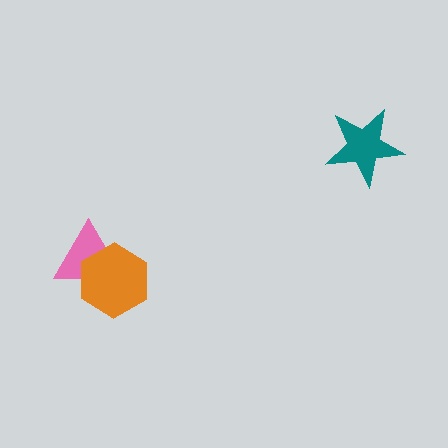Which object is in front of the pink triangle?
The orange hexagon is in front of the pink triangle.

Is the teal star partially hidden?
No, no other shape covers it.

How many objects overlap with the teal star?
0 objects overlap with the teal star.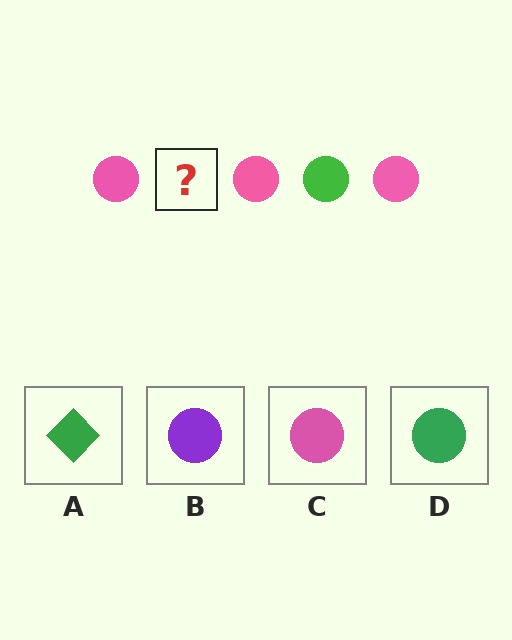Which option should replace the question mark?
Option D.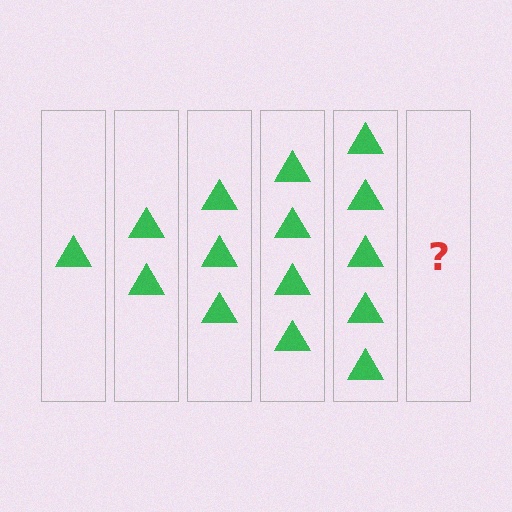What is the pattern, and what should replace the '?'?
The pattern is that each step adds one more triangle. The '?' should be 6 triangles.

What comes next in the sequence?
The next element should be 6 triangles.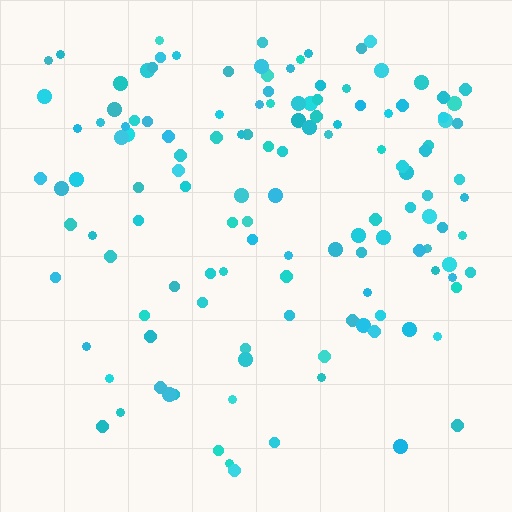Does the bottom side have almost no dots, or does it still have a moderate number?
Still a moderate number, just noticeably fewer than the top.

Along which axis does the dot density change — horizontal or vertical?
Vertical.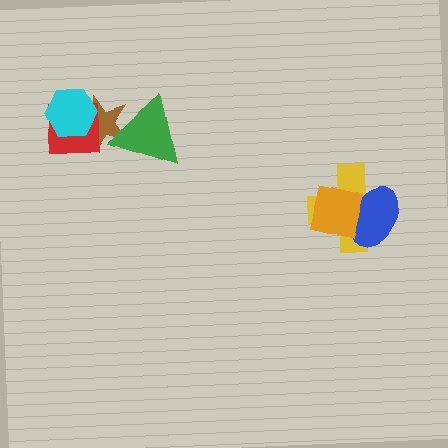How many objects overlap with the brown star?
3 objects overlap with the brown star.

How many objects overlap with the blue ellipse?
2 objects overlap with the blue ellipse.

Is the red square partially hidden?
Yes, it is partially covered by another shape.